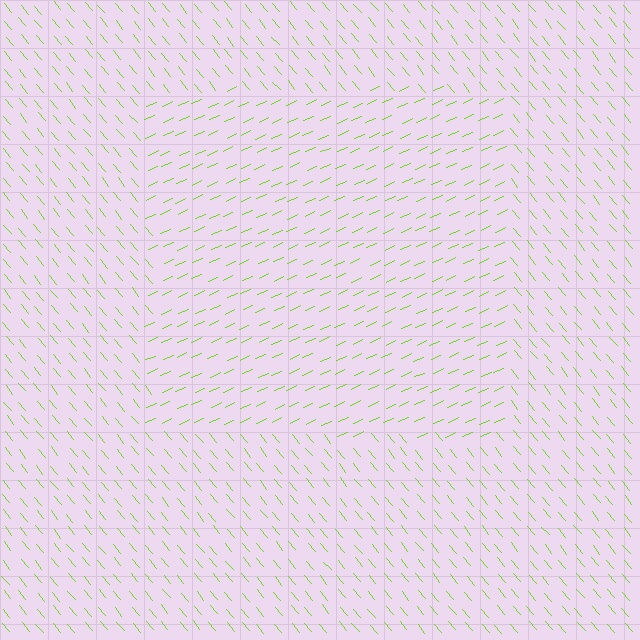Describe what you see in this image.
The image is filled with small lime line segments. A rectangle region in the image has lines oriented differently from the surrounding lines, creating a visible texture boundary.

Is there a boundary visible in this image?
Yes, there is a texture boundary formed by a change in line orientation.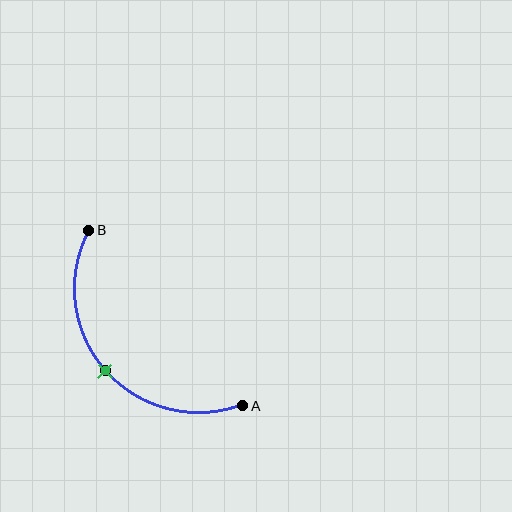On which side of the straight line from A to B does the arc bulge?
The arc bulges below and to the left of the straight line connecting A and B.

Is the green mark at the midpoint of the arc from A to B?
Yes. The green mark lies on the arc at equal arc-length from both A and B — it is the arc midpoint.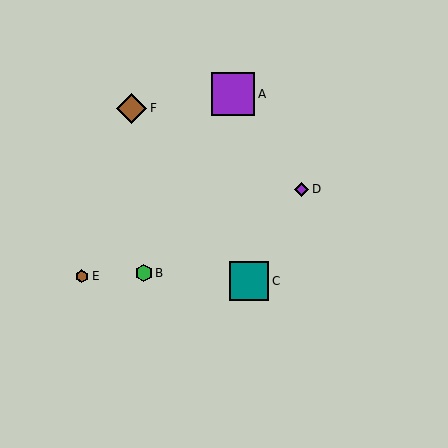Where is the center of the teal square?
The center of the teal square is at (249, 281).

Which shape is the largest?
The purple square (labeled A) is the largest.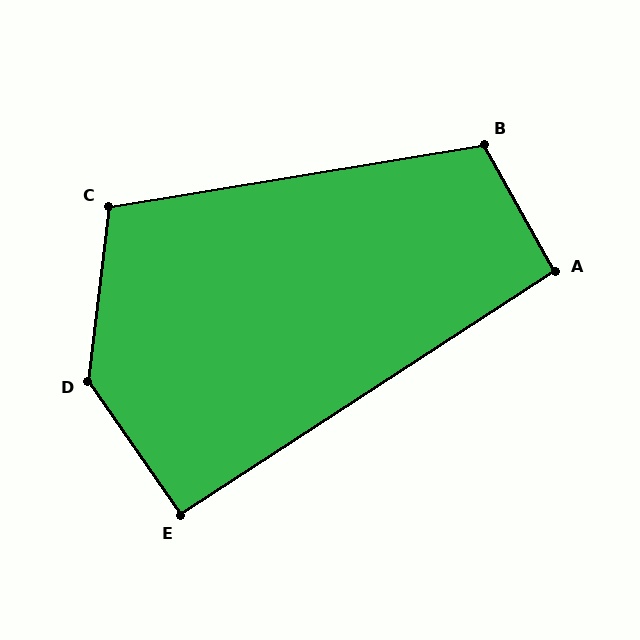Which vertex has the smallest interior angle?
E, at approximately 92 degrees.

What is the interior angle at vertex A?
Approximately 94 degrees (approximately right).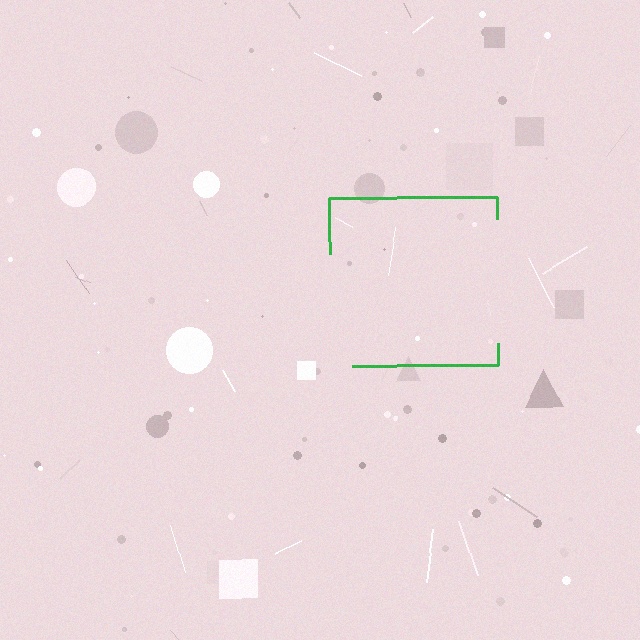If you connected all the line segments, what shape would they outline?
They would outline a square.